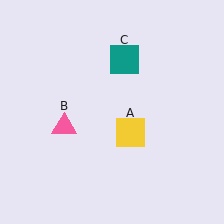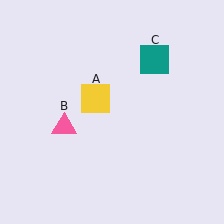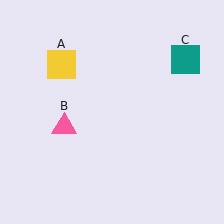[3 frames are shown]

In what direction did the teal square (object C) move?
The teal square (object C) moved right.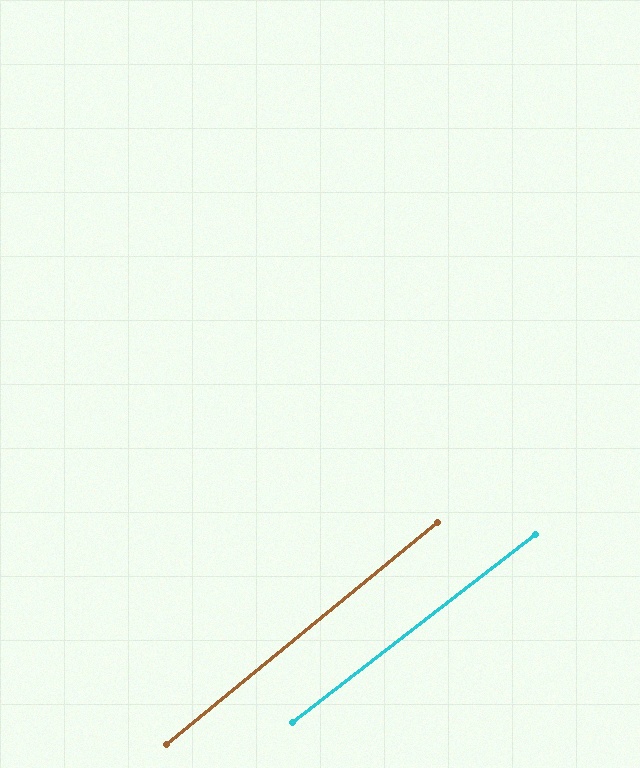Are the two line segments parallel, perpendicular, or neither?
Parallel — their directions differ by only 1.5°.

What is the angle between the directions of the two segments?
Approximately 1 degree.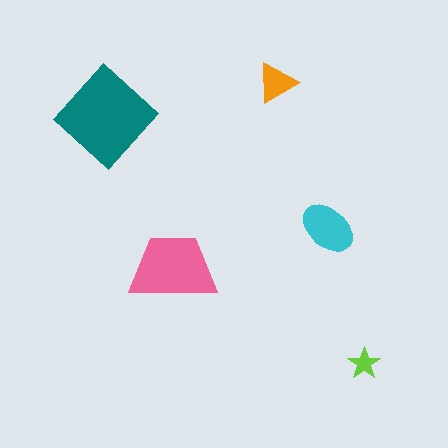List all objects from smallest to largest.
The lime star, the orange triangle, the cyan ellipse, the pink trapezoid, the teal diamond.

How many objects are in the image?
There are 5 objects in the image.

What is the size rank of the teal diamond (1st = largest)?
1st.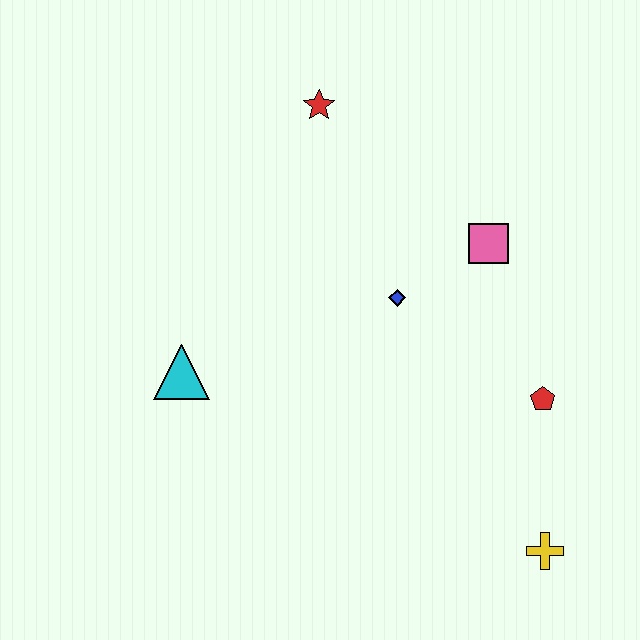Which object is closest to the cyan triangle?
The blue diamond is closest to the cyan triangle.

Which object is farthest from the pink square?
The cyan triangle is farthest from the pink square.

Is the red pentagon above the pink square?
No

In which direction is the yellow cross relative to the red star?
The yellow cross is below the red star.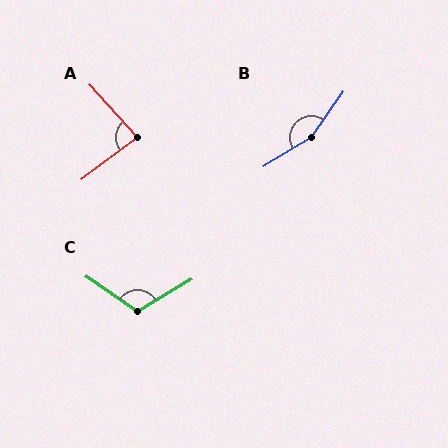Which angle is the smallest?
A, at approximately 85 degrees.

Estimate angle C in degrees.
Approximately 115 degrees.